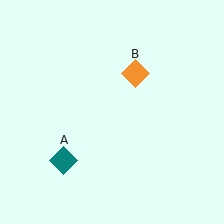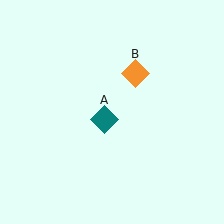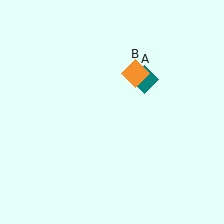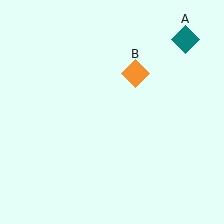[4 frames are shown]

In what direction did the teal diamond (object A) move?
The teal diamond (object A) moved up and to the right.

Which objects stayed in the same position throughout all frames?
Orange diamond (object B) remained stationary.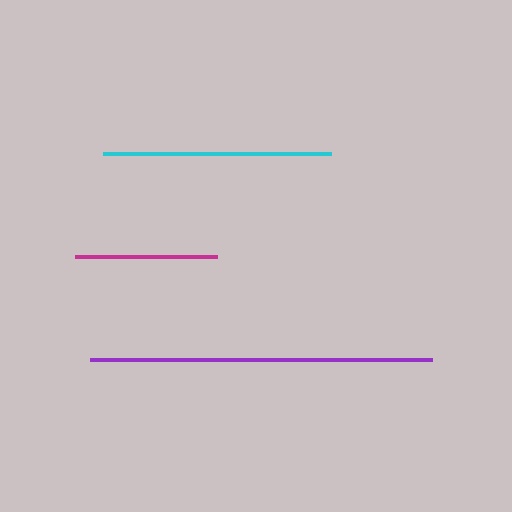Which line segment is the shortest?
The magenta line is the shortest at approximately 142 pixels.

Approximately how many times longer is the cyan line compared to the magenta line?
The cyan line is approximately 1.6 times the length of the magenta line.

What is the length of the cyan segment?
The cyan segment is approximately 228 pixels long.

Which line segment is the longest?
The purple line is the longest at approximately 342 pixels.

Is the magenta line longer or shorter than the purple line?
The purple line is longer than the magenta line.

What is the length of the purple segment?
The purple segment is approximately 342 pixels long.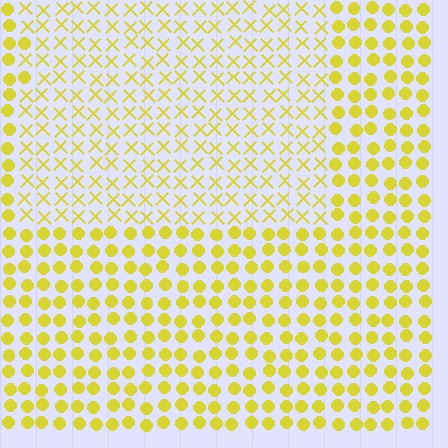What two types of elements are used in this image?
The image uses X marks inside the rectangle region and circles outside it.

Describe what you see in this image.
The image is filled with small yellow elements arranged in a uniform grid. A rectangle-shaped region contains X marks, while the surrounding area contains circles. The boundary is defined purely by the change in element shape.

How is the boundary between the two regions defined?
The boundary is defined by a change in element shape: X marks inside vs. circles outside. All elements share the same color and spacing.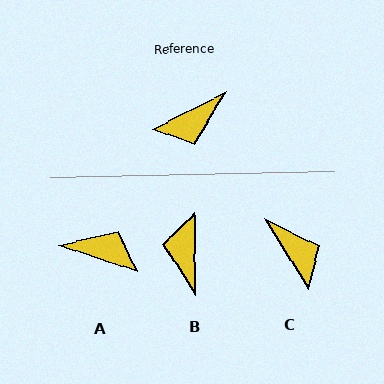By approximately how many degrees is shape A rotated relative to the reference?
Approximately 135 degrees counter-clockwise.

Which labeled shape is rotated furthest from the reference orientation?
A, about 135 degrees away.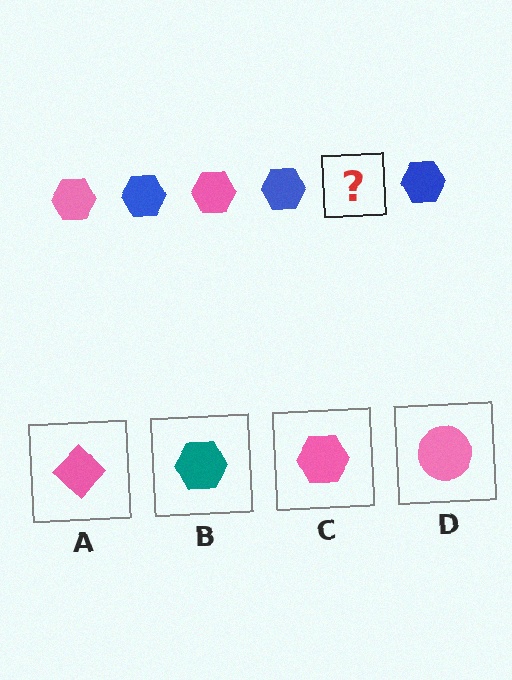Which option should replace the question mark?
Option C.